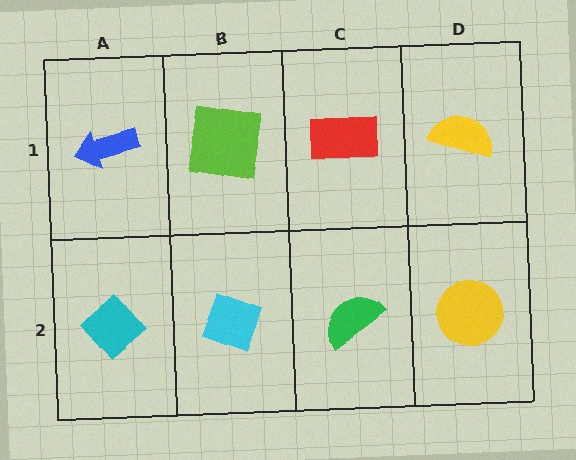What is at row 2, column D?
A yellow circle.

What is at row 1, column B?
A lime square.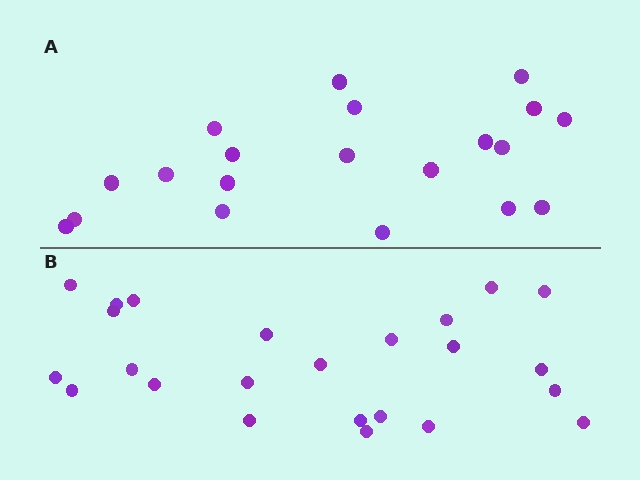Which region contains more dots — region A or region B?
Region B (the bottom region) has more dots.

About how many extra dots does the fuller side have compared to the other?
Region B has about 4 more dots than region A.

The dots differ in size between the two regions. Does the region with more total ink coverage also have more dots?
No. Region A has more total ink coverage because its dots are larger, but region B actually contains more individual dots. Total area can be misleading — the number of items is what matters here.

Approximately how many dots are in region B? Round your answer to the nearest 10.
About 20 dots. (The exact count is 24, which rounds to 20.)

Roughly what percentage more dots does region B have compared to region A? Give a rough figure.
About 20% more.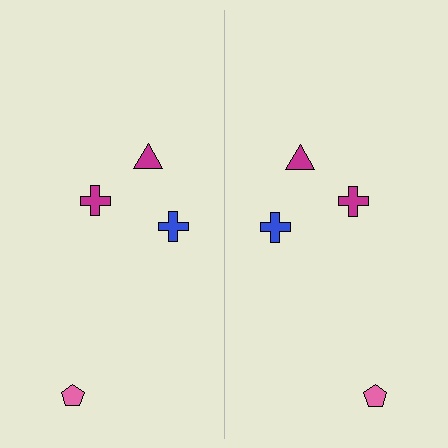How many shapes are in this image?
There are 8 shapes in this image.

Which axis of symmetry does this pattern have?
The pattern has a vertical axis of symmetry running through the center of the image.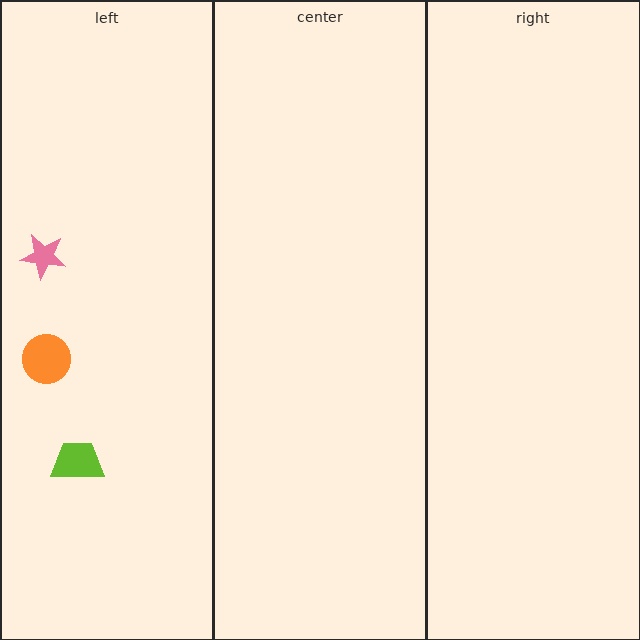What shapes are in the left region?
The lime trapezoid, the pink star, the orange circle.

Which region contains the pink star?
The left region.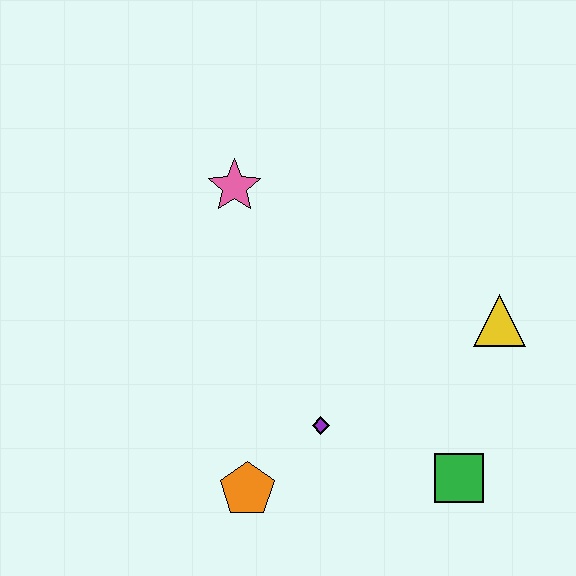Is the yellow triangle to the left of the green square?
No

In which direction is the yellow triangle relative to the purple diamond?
The yellow triangle is to the right of the purple diamond.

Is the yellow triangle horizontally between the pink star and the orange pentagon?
No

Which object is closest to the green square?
The purple diamond is closest to the green square.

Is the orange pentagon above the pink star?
No